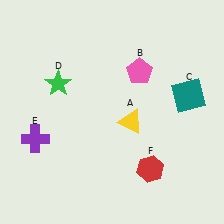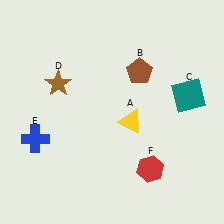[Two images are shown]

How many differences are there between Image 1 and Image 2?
There are 3 differences between the two images.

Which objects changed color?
B changed from pink to brown. D changed from green to brown. E changed from purple to blue.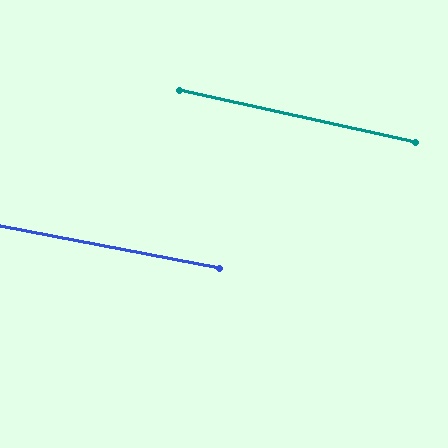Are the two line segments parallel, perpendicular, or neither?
Parallel — their directions differ by only 1.5°.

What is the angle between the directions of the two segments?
Approximately 1 degree.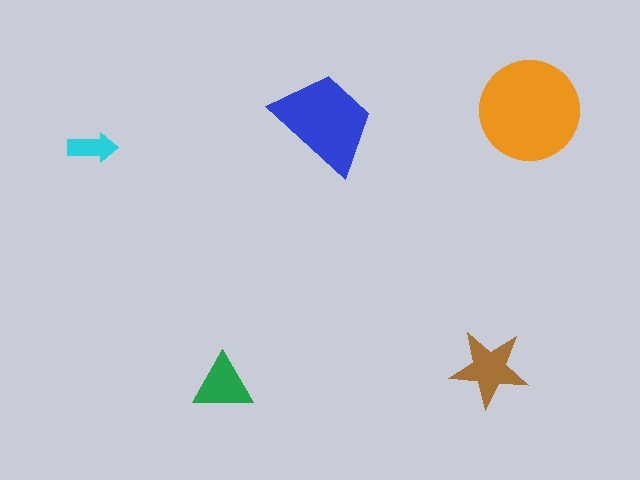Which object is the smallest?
The cyan arrow.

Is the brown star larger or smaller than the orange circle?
Smaller.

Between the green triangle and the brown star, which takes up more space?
The brown star.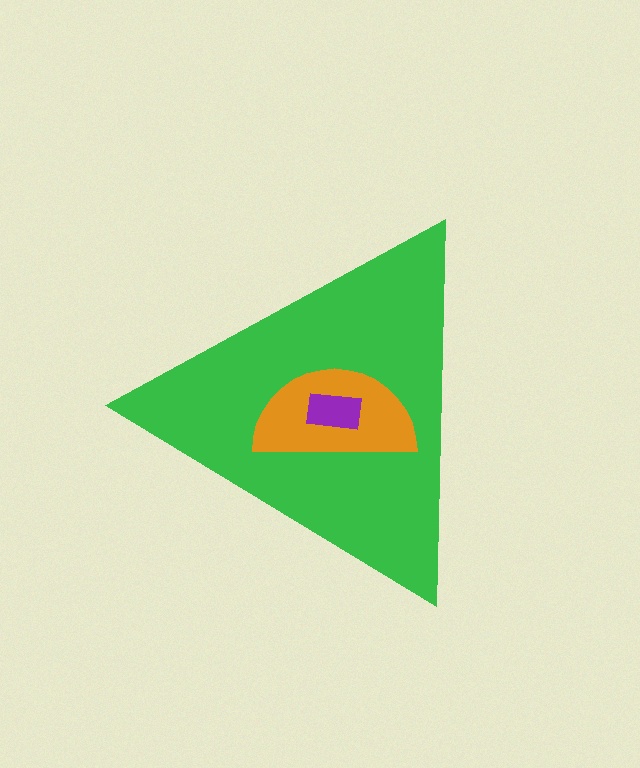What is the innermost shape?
The purple rectangle.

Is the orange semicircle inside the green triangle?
Yes.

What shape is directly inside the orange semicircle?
The purple rectangle.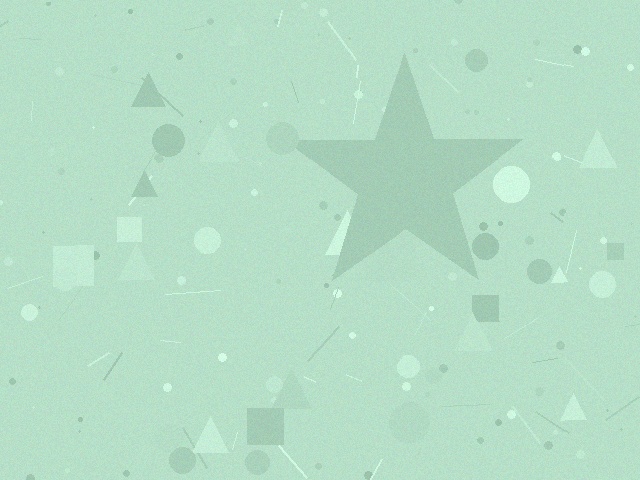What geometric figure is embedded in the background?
A star is embedded in the background.